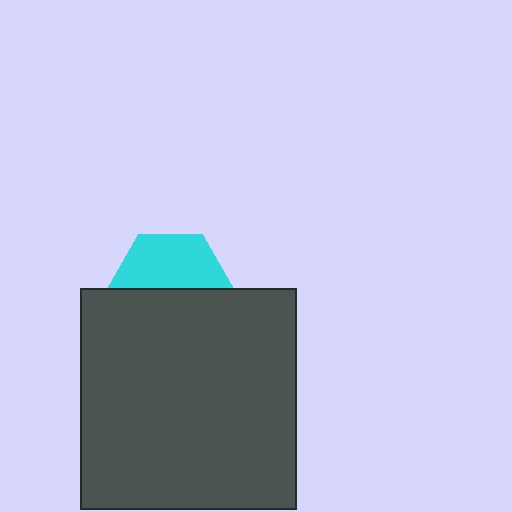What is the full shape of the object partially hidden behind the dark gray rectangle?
The partially hidden object is a cyan hexagon.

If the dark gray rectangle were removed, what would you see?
You would see the complete cyan hexagon.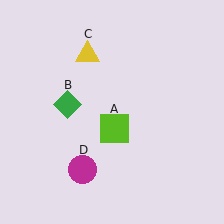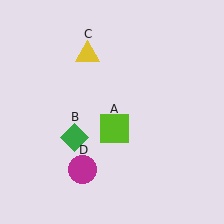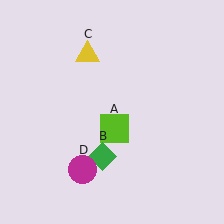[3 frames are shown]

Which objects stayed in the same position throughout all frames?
Lime square (object A) and yellow triangle (object C) and magenta circle (object D) remained stationary.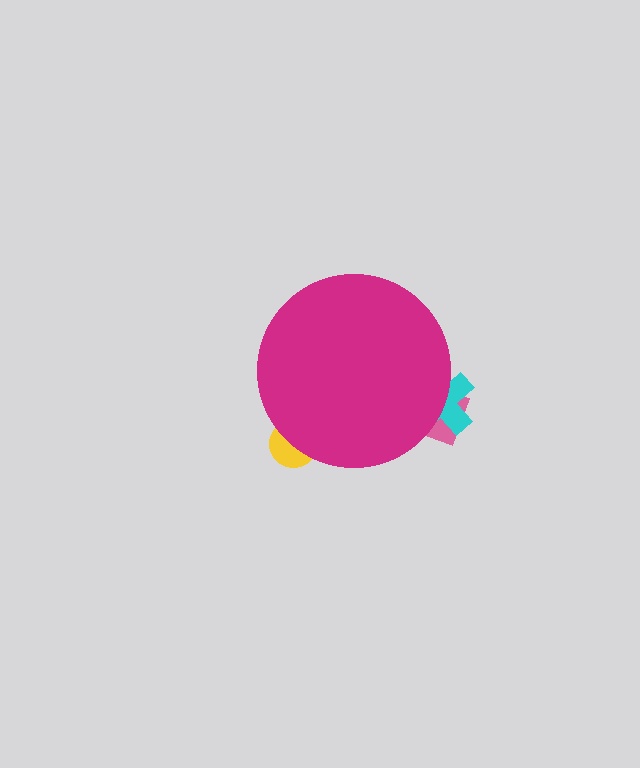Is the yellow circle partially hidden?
Yes, the yellow circle is partially hidden behind the magenta circle.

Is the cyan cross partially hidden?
Yes, the cyan cross is partially hidden behind the magenta circle.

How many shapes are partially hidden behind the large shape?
3 shapes are partially hidden.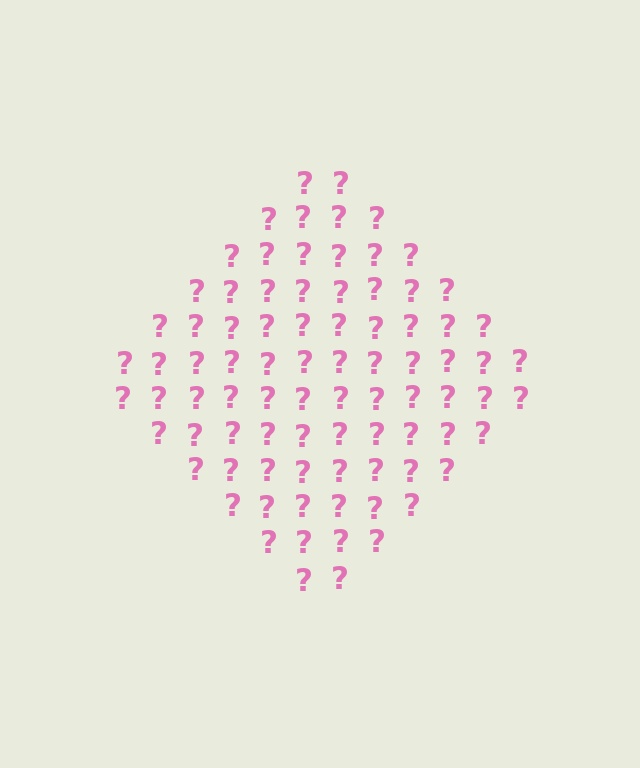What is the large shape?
The large shape is a diamond.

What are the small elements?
The small elements are question marks.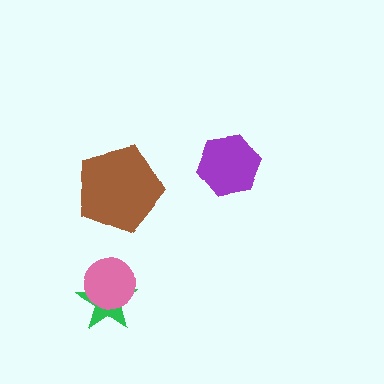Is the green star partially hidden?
Yes, it is partially covered by another shape.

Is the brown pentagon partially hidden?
No, no other shape covers it.